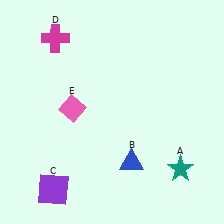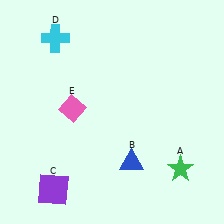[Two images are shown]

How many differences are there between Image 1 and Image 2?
There are 2 differences between the two images.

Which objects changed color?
A changed from teal to green. D changed from magenta to cyan.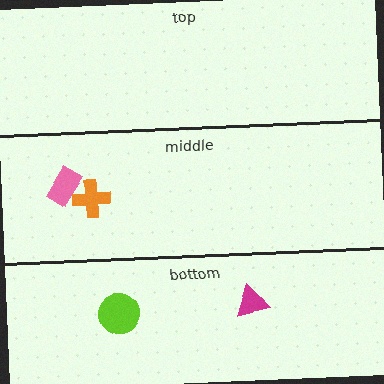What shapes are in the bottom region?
The lime circle, the magenta triangle.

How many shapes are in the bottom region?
2.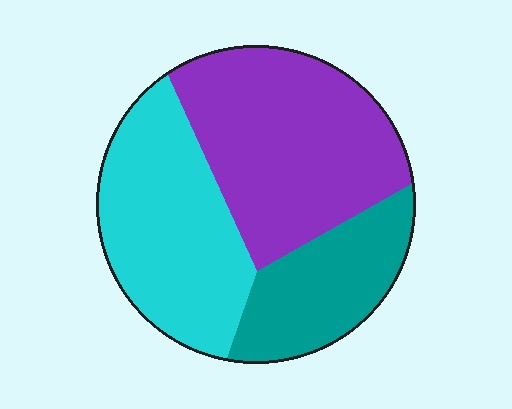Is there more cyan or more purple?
Purple.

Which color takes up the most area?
Purple, at roughly 40%.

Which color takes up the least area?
Teal, at roughly 20%.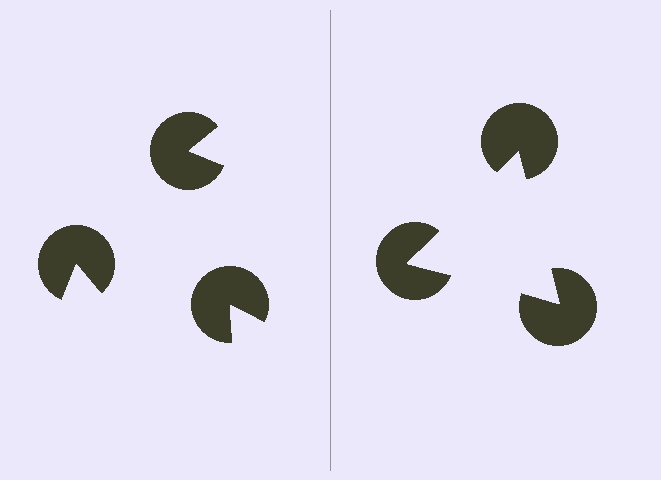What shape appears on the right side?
An illusory triangle.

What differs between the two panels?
The pac-man discs are positioned identically on both sides; only the wedge orientations differ. On the right they align to a triangle; on the left they are misaligned.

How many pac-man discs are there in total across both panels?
6 — 3 on each side.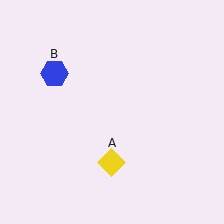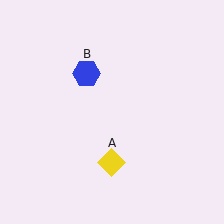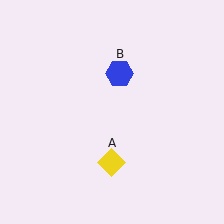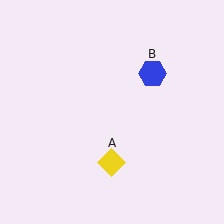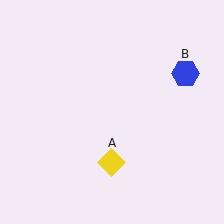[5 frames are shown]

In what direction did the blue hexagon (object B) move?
The blue hexagon (object B) moved right.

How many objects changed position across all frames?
1 object changed position: blue hexagon (object B).